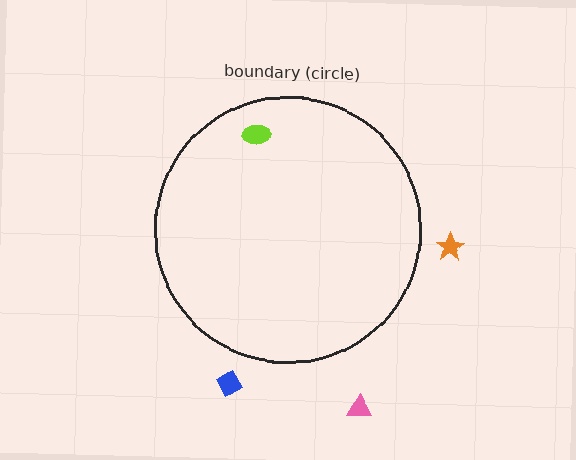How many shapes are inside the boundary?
1 inside, 3 outside.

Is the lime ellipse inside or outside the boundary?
Inside.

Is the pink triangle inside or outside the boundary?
Outside.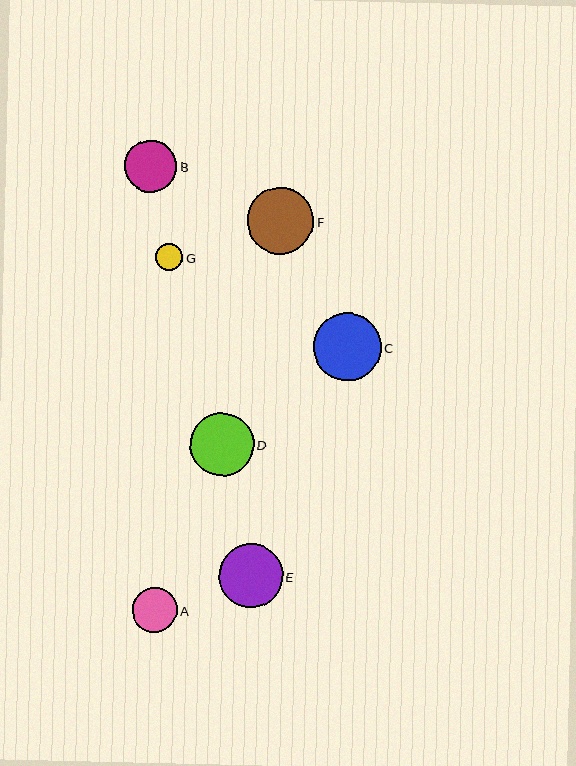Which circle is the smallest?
Circle G is the smallest with a size of approximately 27 pixels.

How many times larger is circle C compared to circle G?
Circle C is approximately 2.6 times the size of circle G.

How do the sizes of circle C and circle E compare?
Circle C and circle E are approximately the same size.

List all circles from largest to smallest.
From largest to smallest: C, F, D, E, B, A, G.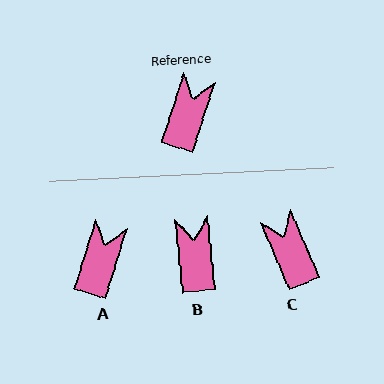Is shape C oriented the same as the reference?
No, it is off by about 41 degrees.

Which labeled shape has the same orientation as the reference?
A.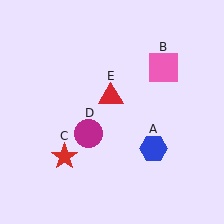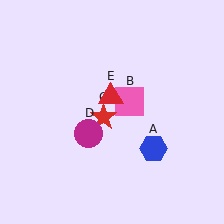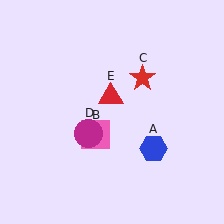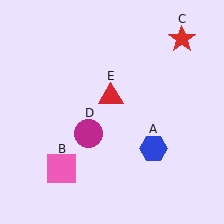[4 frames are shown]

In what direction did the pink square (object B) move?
The pink square (object B) moved down and to the left.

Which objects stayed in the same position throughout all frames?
Blue hexagon (object A) and magenta circle (object D) and red triangle (object E) remained stationary.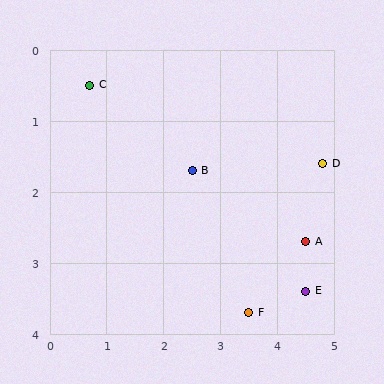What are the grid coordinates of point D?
Point D is at approximately (4.8, 1.6).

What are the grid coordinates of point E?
Point E is at approximately (4.5, 3.4).